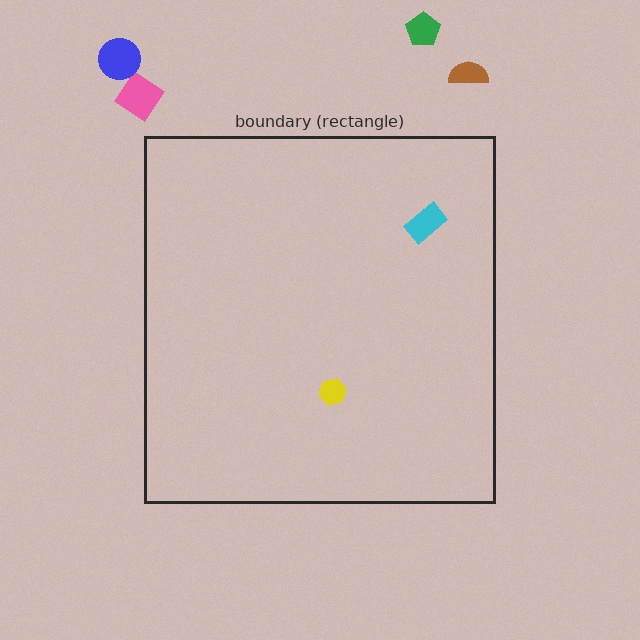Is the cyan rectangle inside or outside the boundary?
Inside.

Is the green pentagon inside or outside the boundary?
Outside.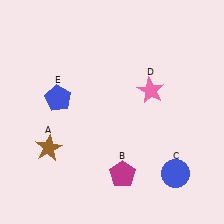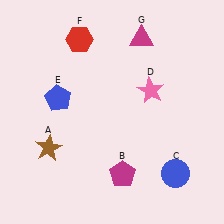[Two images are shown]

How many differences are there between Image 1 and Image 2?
There are 2 differences between the two images.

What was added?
A red hexagon (F), a magenta triangle (G) were added in Image 2.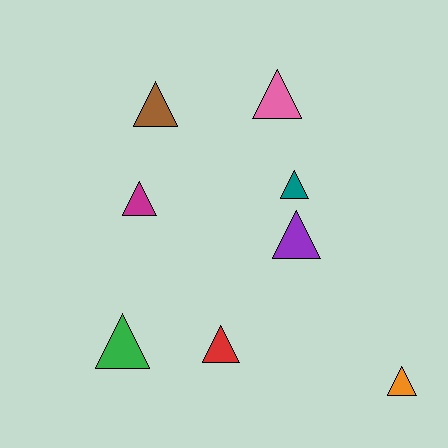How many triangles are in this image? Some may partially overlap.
There are 8 triangles.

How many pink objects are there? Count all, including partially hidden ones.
There is 1 pink object.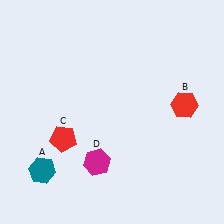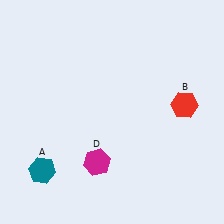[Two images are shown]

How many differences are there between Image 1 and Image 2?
There is 1 difference between the two images.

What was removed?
The red pentagon (C) was removed in Image 2.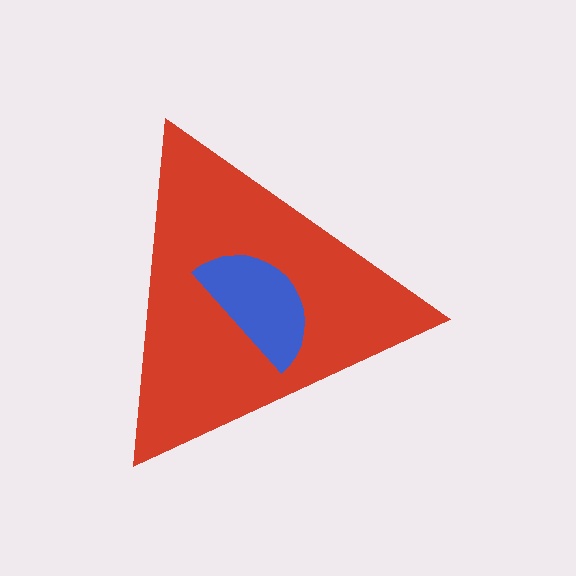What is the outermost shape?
The red triangle.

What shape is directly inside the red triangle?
The blue semicircle.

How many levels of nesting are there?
2.